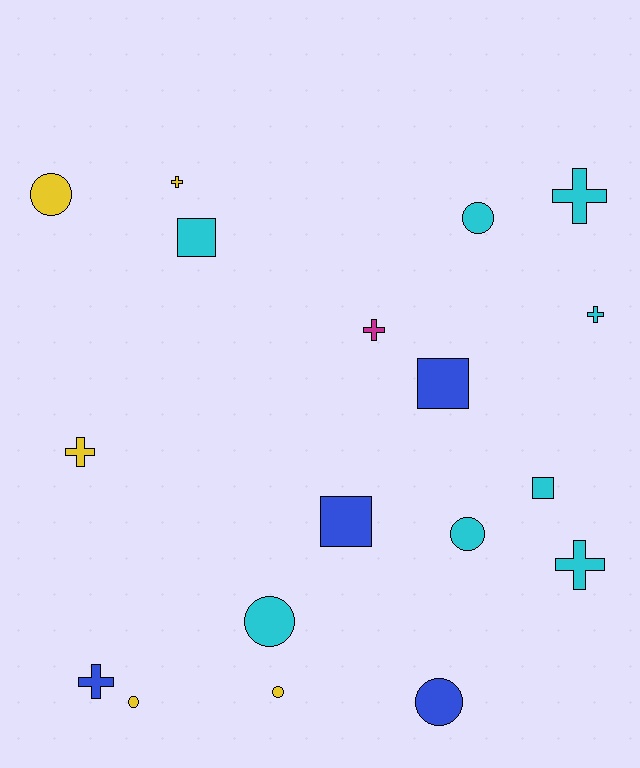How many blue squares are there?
There are 2 blue squares.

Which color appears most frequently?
Cyan, with 8 objects.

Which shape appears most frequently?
Circle, with 7 objects.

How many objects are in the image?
There are 18 objects.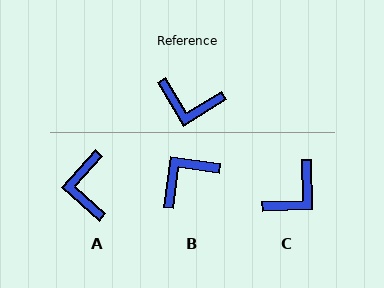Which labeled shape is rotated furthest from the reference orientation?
B, about 129 degrees away.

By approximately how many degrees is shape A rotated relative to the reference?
Approximately 73 degrees clockwise.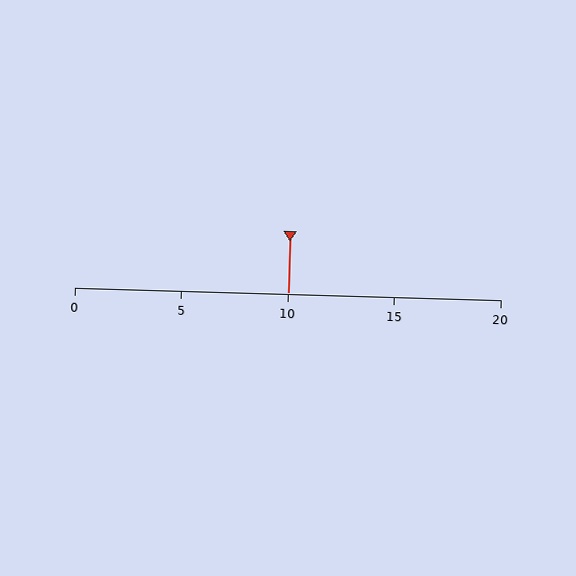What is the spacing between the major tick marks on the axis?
The major ticks are spaced 5 apart.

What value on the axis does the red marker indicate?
The marker indicates approximately 10.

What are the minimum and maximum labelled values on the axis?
The axis runs from 0 to 20.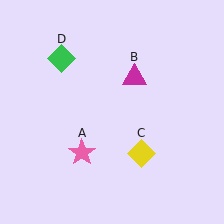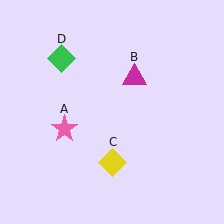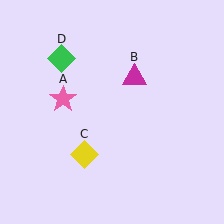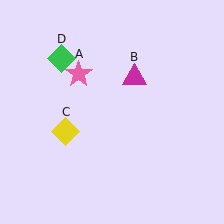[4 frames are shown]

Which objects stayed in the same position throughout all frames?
Magenta triangle (object B) and green diamond (object D) remained stationary.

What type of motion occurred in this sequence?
The pink star (object A), yellow diamond (object C) rotated clockwise around the center of the scene.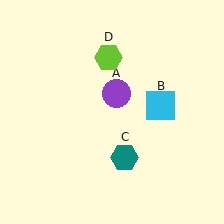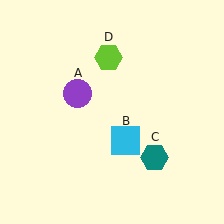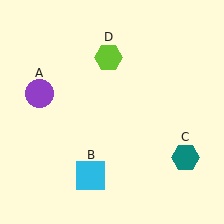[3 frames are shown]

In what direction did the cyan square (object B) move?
The cyan square (object B) moved down and to the left.